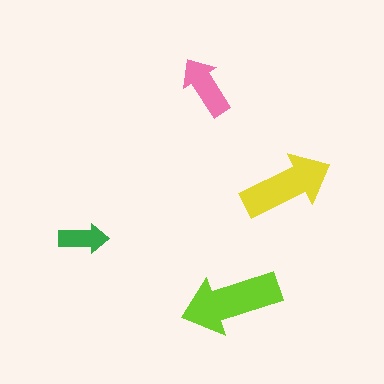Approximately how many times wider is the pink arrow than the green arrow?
About 1.5 times wider.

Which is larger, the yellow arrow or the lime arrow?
The lime one.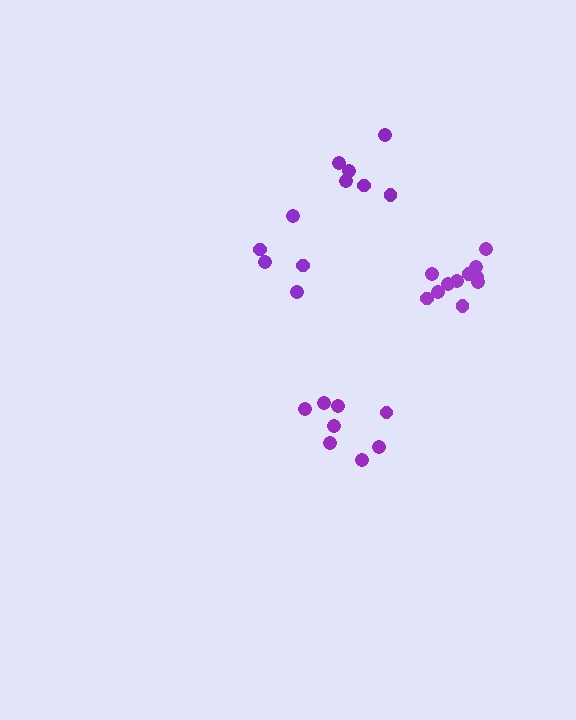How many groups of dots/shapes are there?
There are 4 groups.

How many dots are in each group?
Group 1: 6 dots, Group 2: 8 dots, Group 3: 11 dots, Group 4: 5 dots (30 total).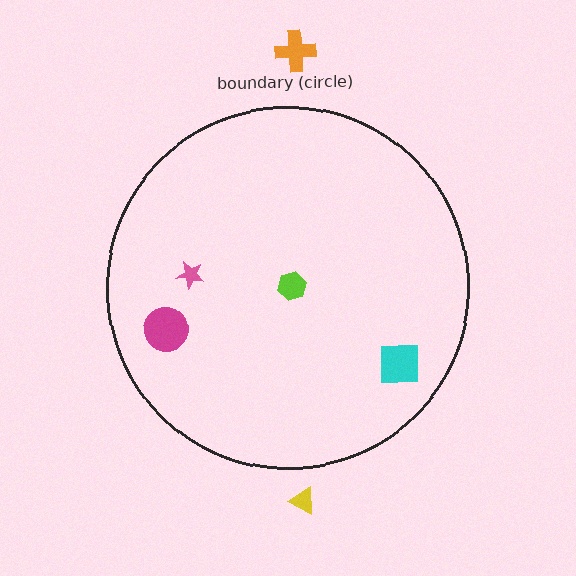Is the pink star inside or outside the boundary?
Inside.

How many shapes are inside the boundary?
4 inside, 2 outside.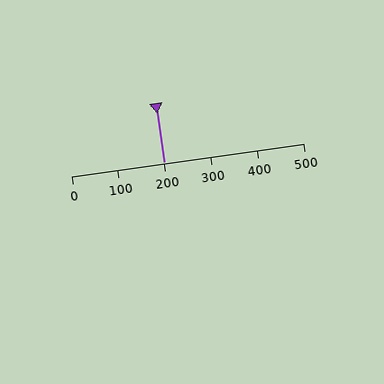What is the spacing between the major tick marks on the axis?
The major ticks are spaced 100 apart.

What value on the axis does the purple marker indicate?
The marker indicates approximately 200.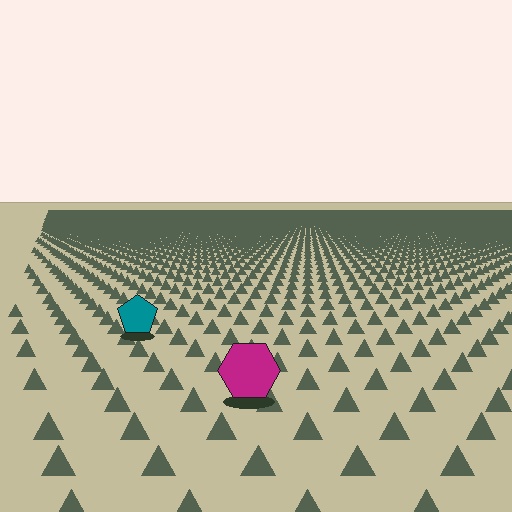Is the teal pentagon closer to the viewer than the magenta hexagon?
No. The magenta hexagon is closer — you can tell from the texture gradient: the ground texture is coarser near it.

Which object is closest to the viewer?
The magenta hexagon is closest. The texture marks near it are larger and more spread out.